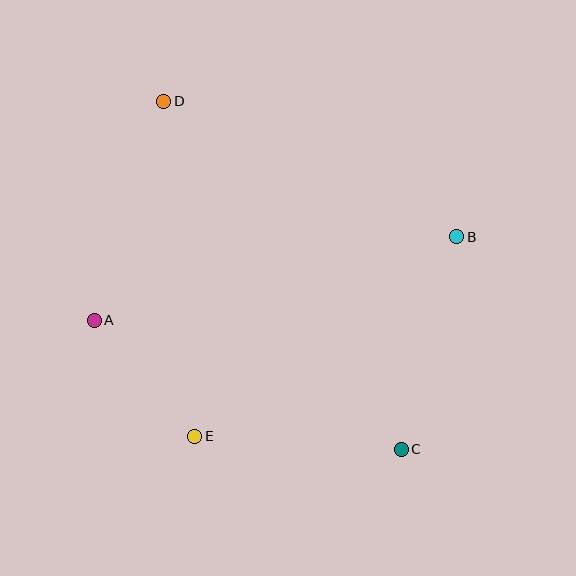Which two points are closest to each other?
Points A and E are closest to each other.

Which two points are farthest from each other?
Points C and D are farthest from each other.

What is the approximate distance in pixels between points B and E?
The distance between B and E is approximately 329 pixels.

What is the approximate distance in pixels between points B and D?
The distance between B and D is approximately 323 pixels.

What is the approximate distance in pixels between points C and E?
The distance between C and E is approximately 207 pixels.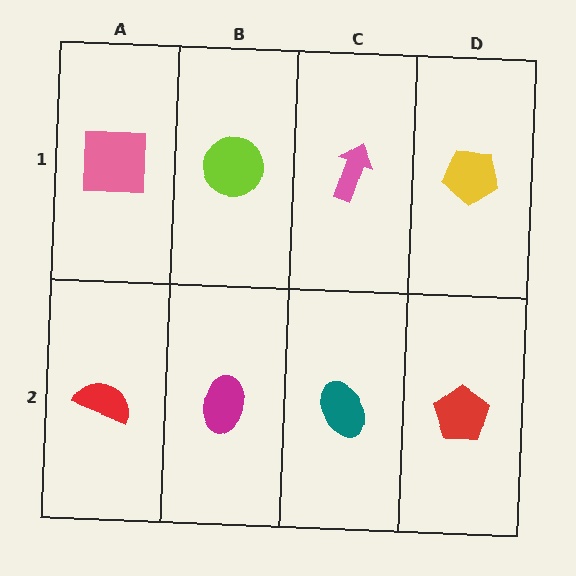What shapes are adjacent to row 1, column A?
A red semicircle (row 2, column A), a lime circle (row 1, column B).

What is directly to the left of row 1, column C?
A lime circle.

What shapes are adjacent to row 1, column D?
A red pentagon (row 2, column D), a pink arrow (row 1, column C).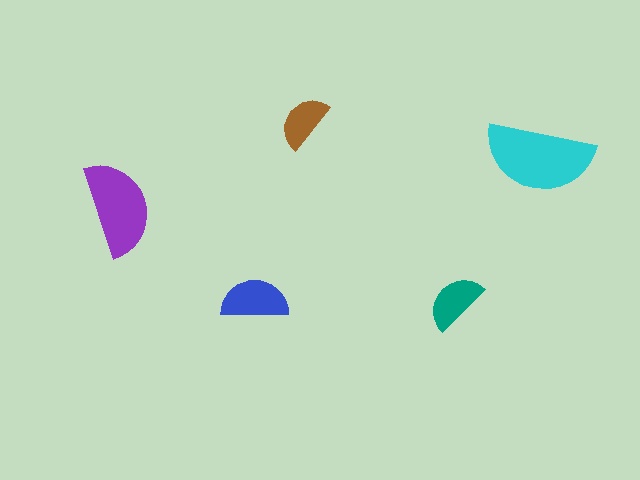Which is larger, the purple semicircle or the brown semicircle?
The purple one.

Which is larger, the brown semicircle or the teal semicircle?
The teal one.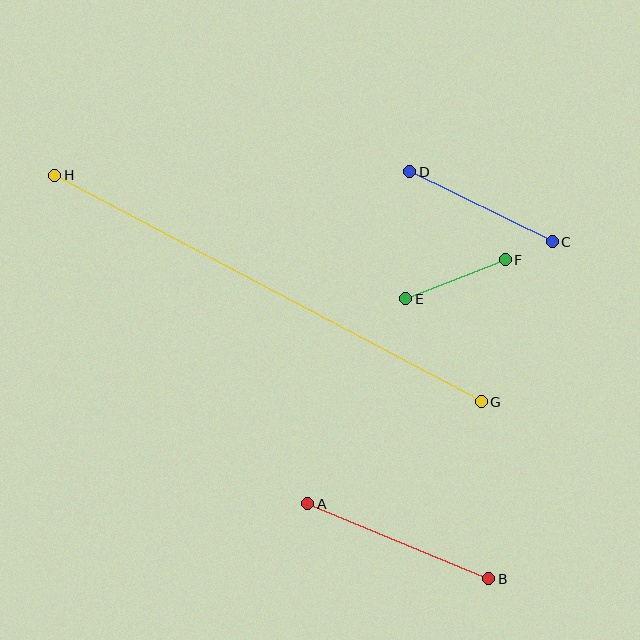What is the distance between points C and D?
The distance is approximately 158 pixels.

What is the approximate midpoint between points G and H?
The midpoint is at approximately (268, 289) pixels.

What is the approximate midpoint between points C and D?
The midpoint is at approximately (481, 207) pixels.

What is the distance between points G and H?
The distance is approximately 483 pixels.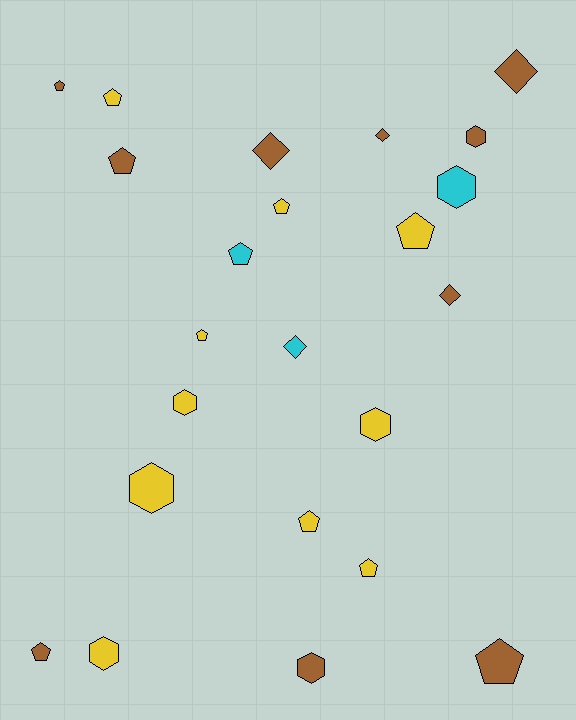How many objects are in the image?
There are 23 objects.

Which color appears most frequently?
Brown, with 10 objects.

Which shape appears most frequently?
Pentagon, with 11 objects.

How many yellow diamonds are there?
There are no yellow diamonds.